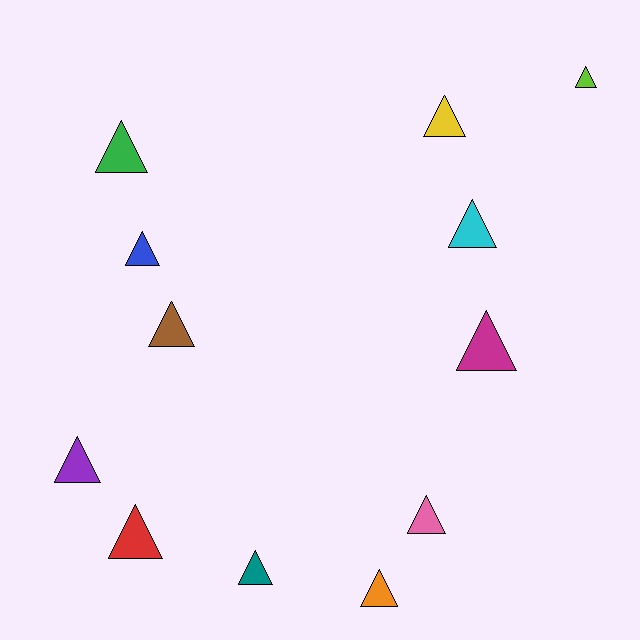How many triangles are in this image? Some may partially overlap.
There are 12 triangles.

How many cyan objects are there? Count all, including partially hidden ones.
There is 1 cyan object.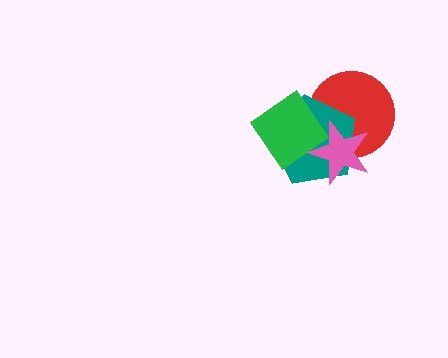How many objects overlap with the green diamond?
3 objects overlap with the green diamond.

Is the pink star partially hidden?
No, no other shape covers it.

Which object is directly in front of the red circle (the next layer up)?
The teal pentagon is directly in front of the red circle.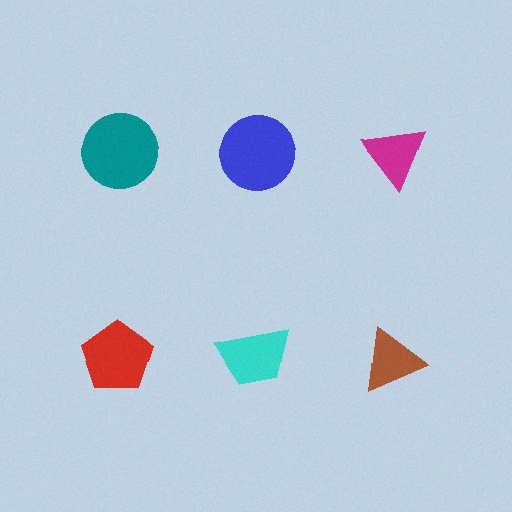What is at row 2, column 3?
A brown triangle.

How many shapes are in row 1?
3 shapes.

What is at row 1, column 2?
A blue circle.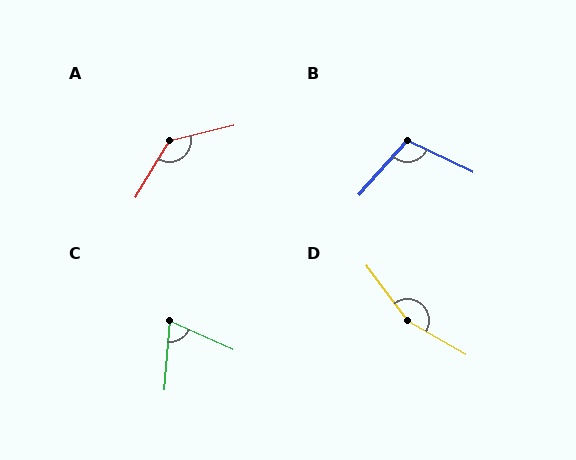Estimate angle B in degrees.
Approximately 106 degrees.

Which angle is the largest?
D, at approximately 156 degrees.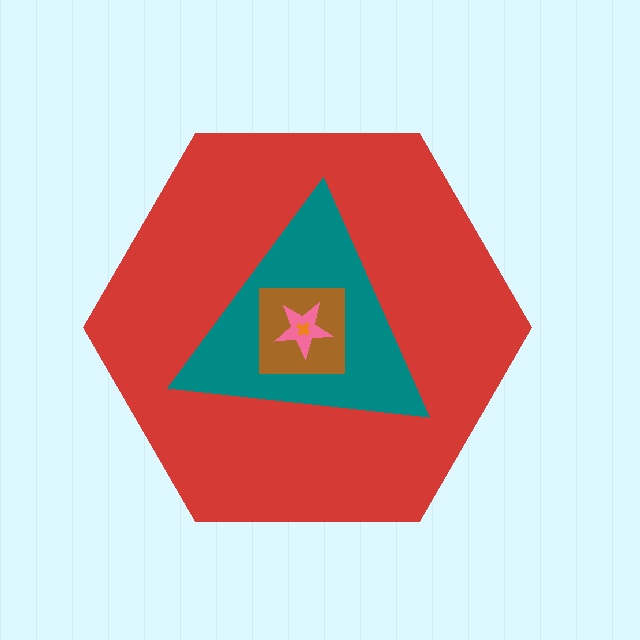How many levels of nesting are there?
5.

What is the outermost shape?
The red hexagon.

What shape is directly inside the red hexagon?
The teal triangle.